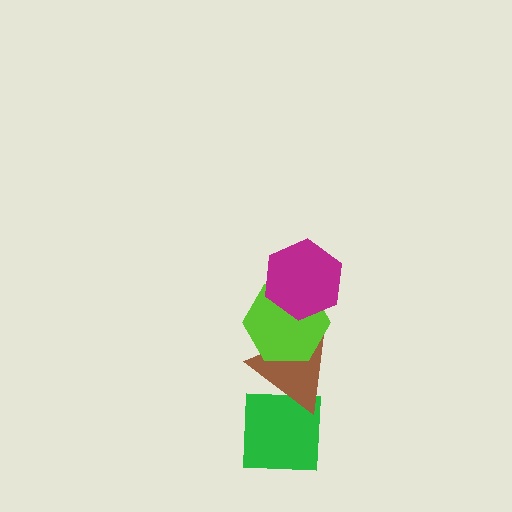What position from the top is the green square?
The green square is 4th from the top.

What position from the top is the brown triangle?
The brown triangle is 3rd from the top.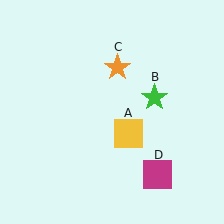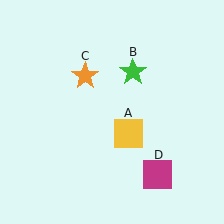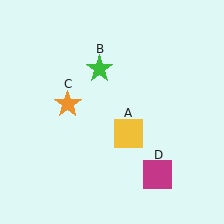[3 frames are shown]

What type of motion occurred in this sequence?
The green star (object B), orange star (object C) rotated counterclockwise around the center of the scene.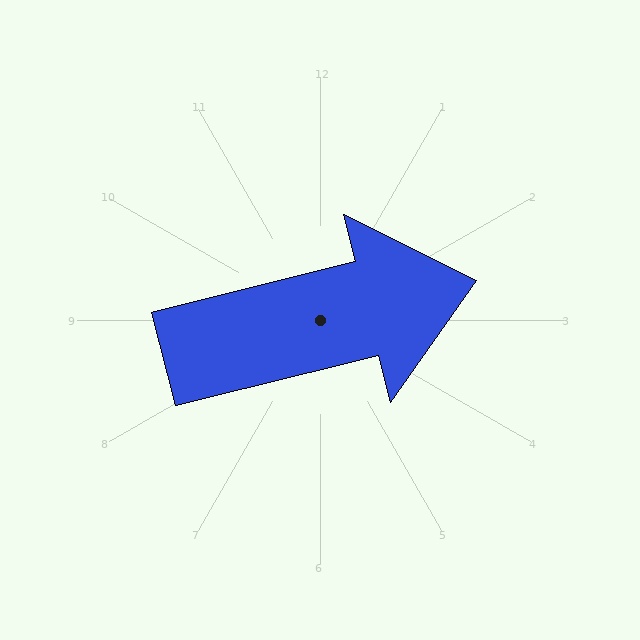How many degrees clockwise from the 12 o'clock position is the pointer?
Approximately 76 degrees.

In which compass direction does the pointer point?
East.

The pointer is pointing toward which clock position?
Roughly 3 o'clock.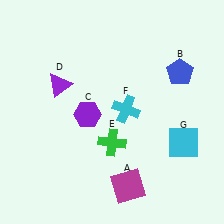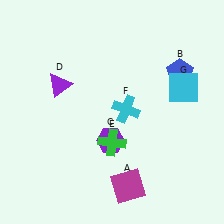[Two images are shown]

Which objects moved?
The objects that moved are: the purple hexagon (C), the cyan square (G).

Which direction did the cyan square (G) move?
The cyan square (G) moved up.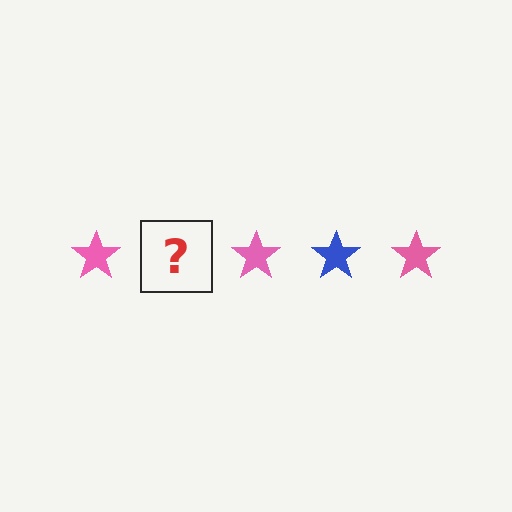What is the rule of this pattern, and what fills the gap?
The rule is that the pattern cycles through pink, blue stars. The gap should be filled with a blue star.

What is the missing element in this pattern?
The missing element is a blue star.